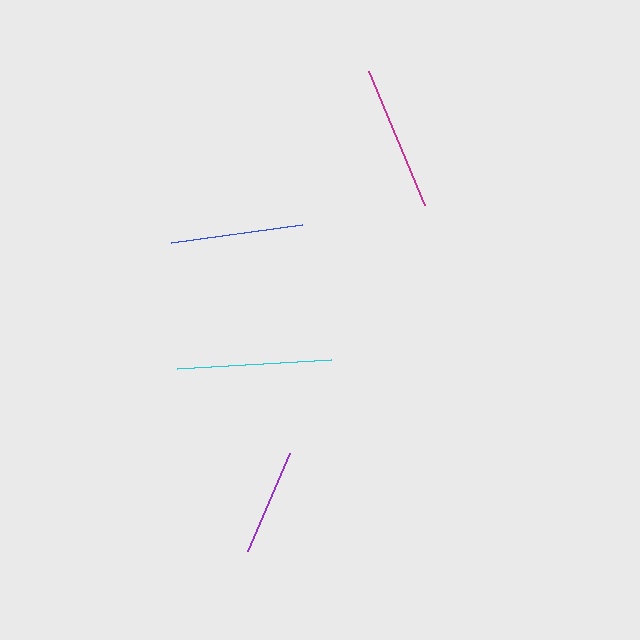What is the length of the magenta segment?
The magenta segment is approximately 145 pixels long.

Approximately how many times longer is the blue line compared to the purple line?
The blue line is approximately 1.2 times the length of the purple line.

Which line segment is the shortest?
The purple line is the shortest at approximately 107 pixels.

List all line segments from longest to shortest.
From longest to shortest: cyan, magenta, blue, purple.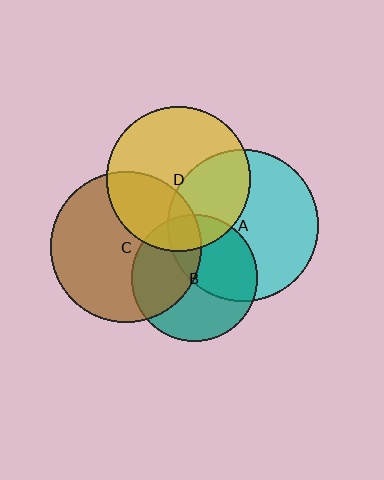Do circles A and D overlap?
Yes.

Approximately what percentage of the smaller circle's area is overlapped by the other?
Approximately 35%.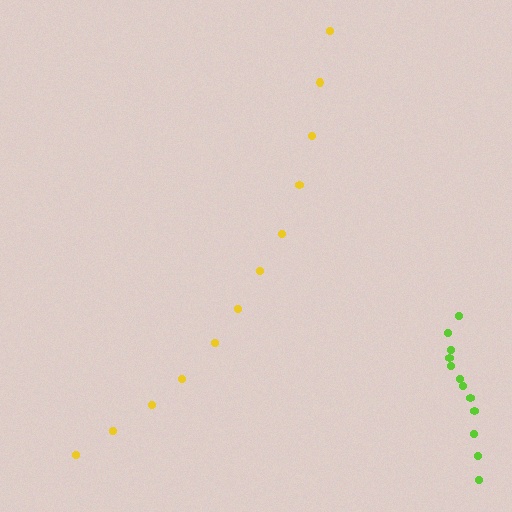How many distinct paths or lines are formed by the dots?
There are 2 distinct paths.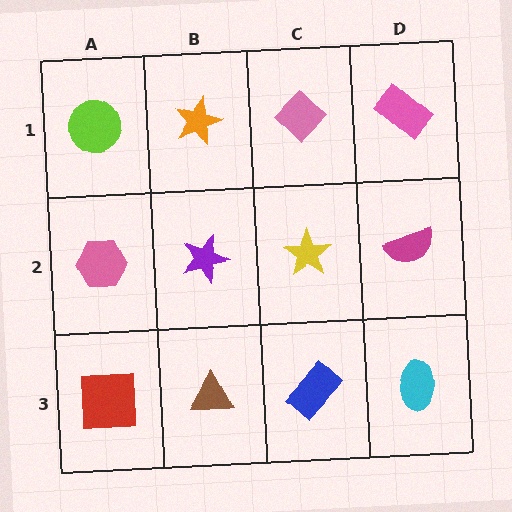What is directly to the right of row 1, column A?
An orange star.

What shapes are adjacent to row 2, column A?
A lime circle (row 1, column A), a red square (row 3, column A), a purple star (row 2, column B).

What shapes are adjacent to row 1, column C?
A yellow star (row 2, column C), an orange star (row 1, column B), a pink rectangle (row 1, column D).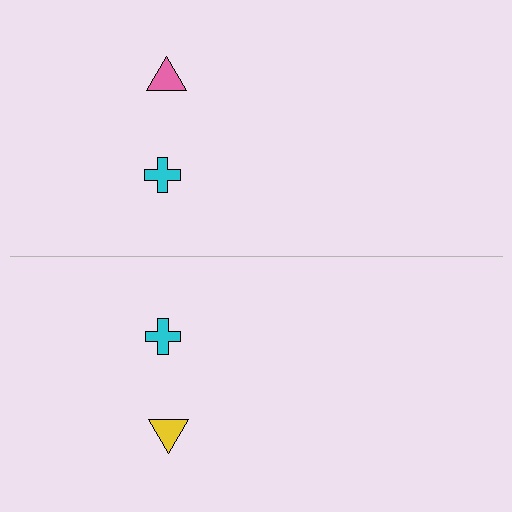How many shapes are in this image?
There are 4 shapes in this image.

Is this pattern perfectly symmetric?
No, the pattern is not perfectly symmetric. The yellow triangle on the bottom side breaks the symmetry — its mirror counterpart is pink.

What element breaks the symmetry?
The yellow triangle on the bottom side breaks the symmetry — its mirror counterpart is pink.